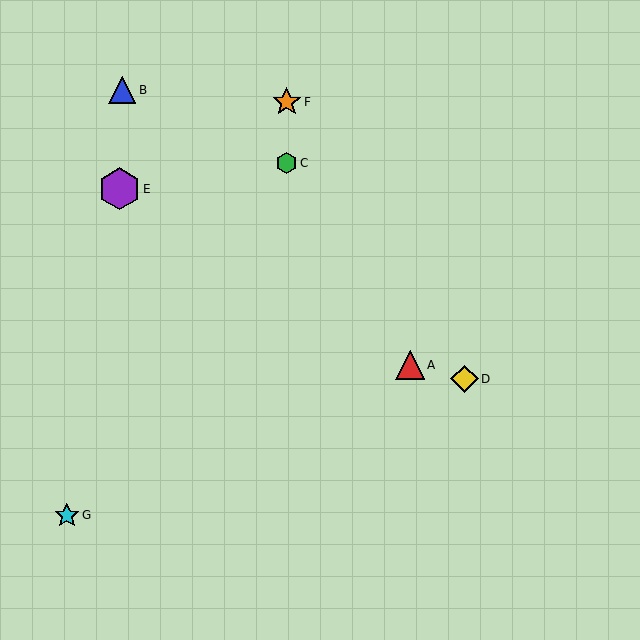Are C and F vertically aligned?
Yes, both are at x≈287.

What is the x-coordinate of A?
Object A is at x≈410.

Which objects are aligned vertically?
Objects C, F are aligned vertically.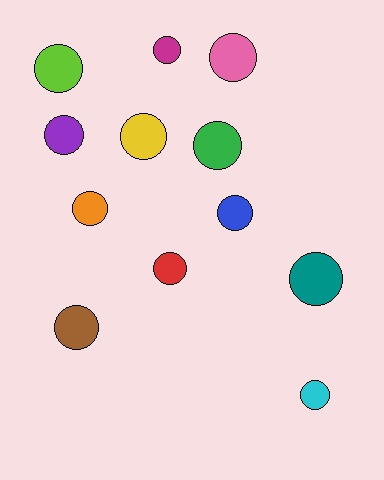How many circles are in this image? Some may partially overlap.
There are 12 circles.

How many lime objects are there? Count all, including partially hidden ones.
There is 1 lime object.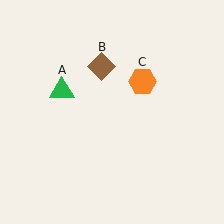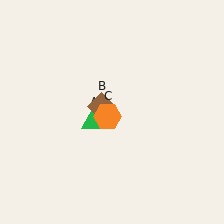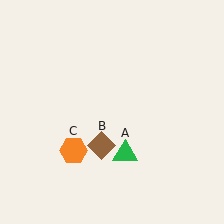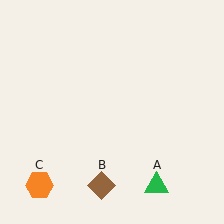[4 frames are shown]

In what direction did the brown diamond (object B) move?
The brown diamond (object B) moved down.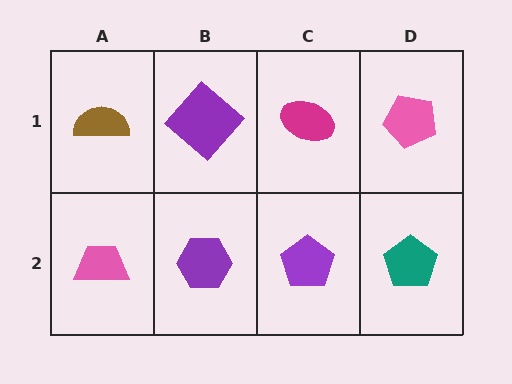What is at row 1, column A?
A brown semicircle.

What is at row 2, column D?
A teal pentagon.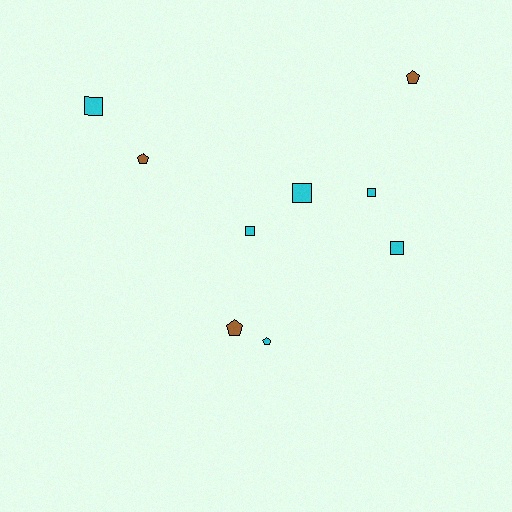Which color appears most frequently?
Cyan, with 6 objects.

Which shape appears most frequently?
Square, with 5 objects.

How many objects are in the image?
There are 9 objects.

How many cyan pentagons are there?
There is 1 cyan pentagon.